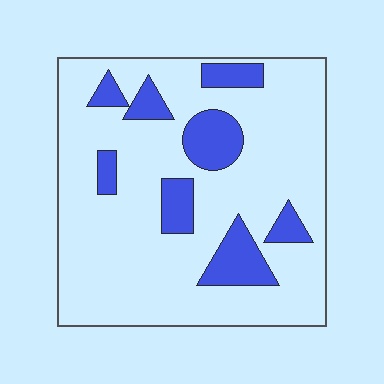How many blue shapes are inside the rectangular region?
8.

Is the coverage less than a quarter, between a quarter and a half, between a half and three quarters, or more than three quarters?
Less than a quarter.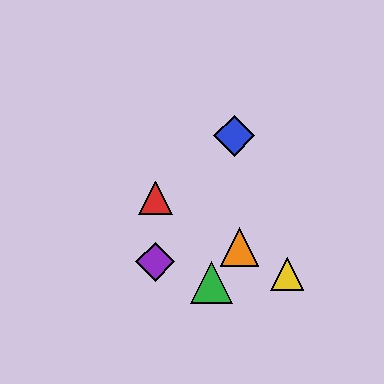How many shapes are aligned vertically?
2 shapes (the red triangle, the purple diamond) are aligned vertically.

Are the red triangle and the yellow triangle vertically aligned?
No, the red triangle is at x≈155 and the yellow triangle is at x≈287.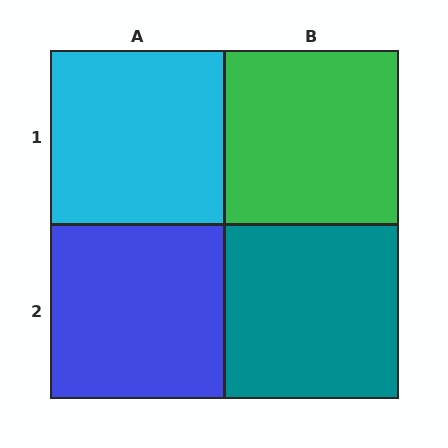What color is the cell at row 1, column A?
Cyan.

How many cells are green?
1 cell is green.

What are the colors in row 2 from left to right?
Blue, teal.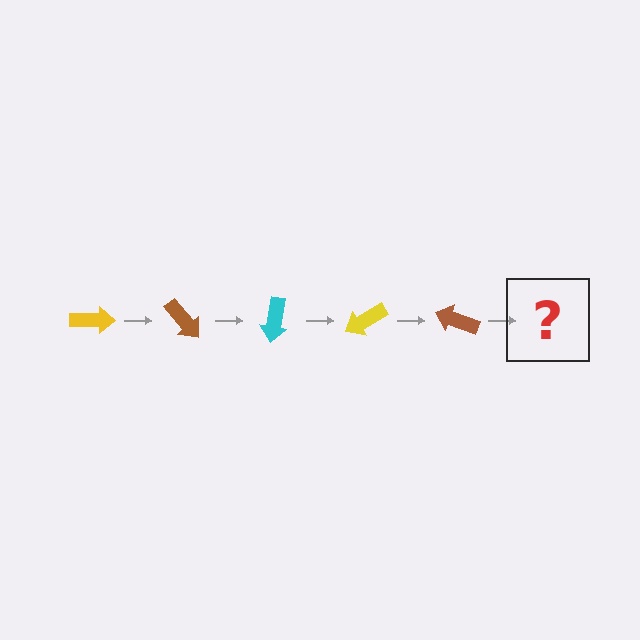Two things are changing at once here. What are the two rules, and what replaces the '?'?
The two rules are that it rotates 50 degrees each step and the color cycles through yellow, brown, and cyan. The '?' should be a cyan arrow, rotated 250 degrees from the start.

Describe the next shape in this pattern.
It should be a cyan arrow, rotated 250 degrees from the start.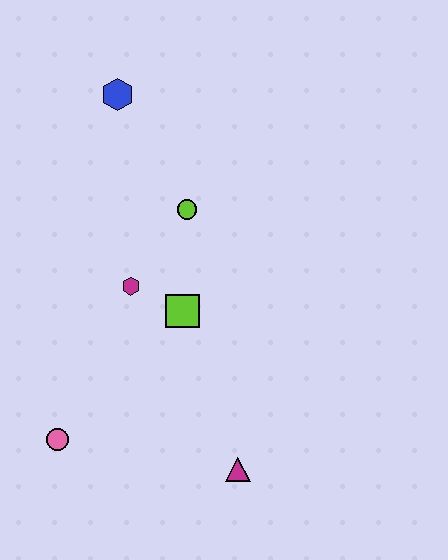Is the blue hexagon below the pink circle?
No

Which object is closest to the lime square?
The magenta hexagon is closest to the lime square.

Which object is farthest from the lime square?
The blue hexagon is farthest from the lime square.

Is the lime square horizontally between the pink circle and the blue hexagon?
No